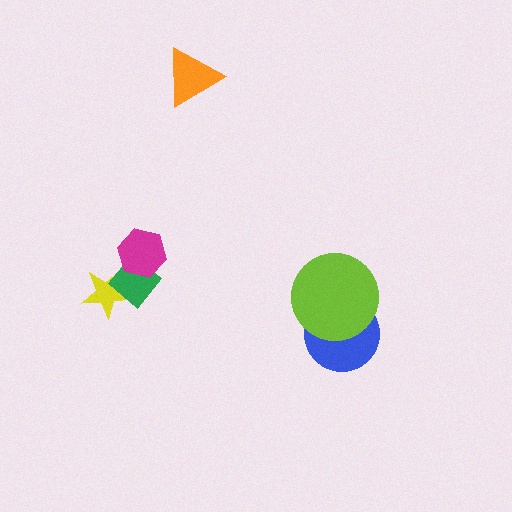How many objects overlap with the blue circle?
1 object overlaps with the blue circle.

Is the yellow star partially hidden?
Yes, it is partially covered by another shape.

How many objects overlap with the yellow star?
1 object overlaps with the yellow star.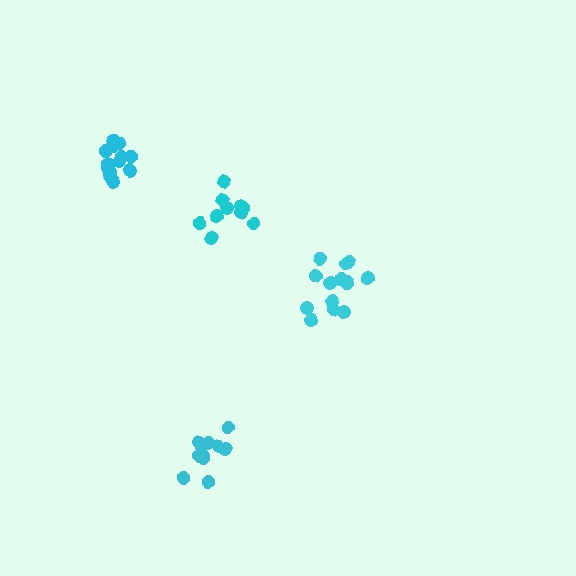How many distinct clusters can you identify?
There are 4 distinct clusters.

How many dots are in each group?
Group 1: 14 dots, Group 2: 11 dots, Group 3: 13 dots, Group 4: 10 dots (48 total).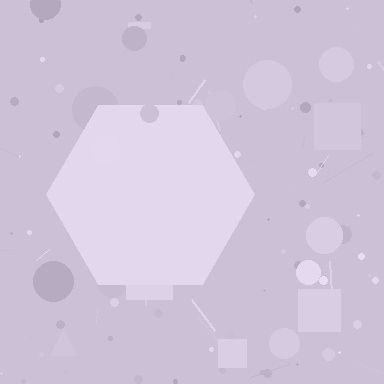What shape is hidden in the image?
A hexagon is hidden in the image.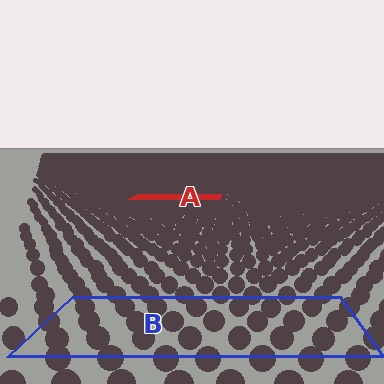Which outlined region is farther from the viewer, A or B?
Region A is farther from the viewer — the texture elements inside it appear smaller and more densely packed.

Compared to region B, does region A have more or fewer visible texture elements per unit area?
Region A has more texture elements per unit area — they are packed more densely because it is farther away.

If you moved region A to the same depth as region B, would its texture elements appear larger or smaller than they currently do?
They would appear larger. At a closer depth, the same texture elements are projected at a bigger on-screen size.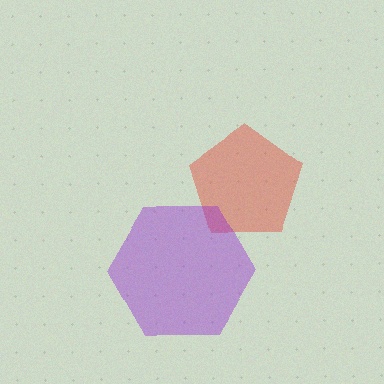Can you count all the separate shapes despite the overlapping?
Yes, there are 2 separate shapes.